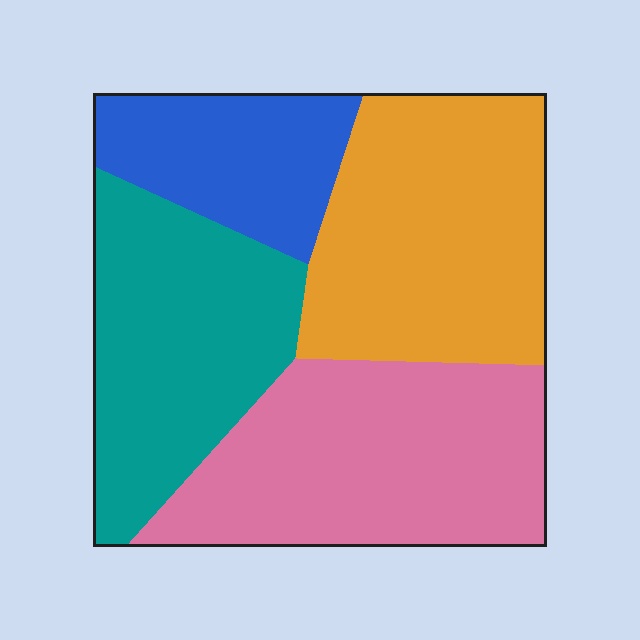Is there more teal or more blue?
Teal.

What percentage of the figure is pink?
Pink takes up about one third (1/3) of the figure.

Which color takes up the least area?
Blue, at roughly 15%.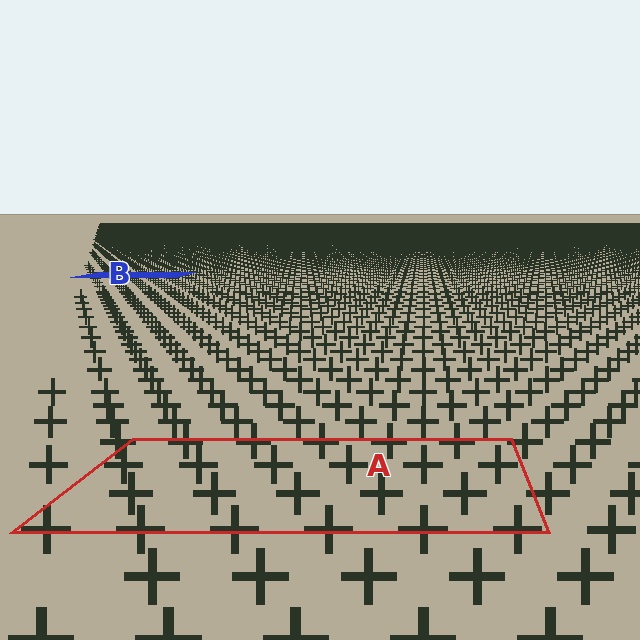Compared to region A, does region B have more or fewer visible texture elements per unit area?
Region B has more texture elements per unit area — they are packed more densely because it is farther away.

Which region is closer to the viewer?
Region A is closer. The texture elements there are larger and more spread out.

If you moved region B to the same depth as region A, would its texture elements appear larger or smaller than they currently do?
They would appear larger. At a closer depth, the same texture elements are projected at a bigger on-screen size.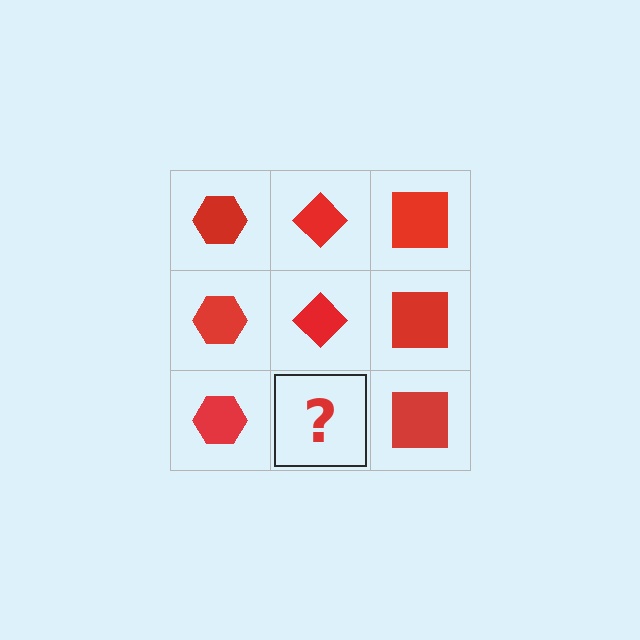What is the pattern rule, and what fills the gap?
The rule is that each column has a consistent shape. The gap should be filled with a red diamond.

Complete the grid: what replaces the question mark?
The question mark should be replaced with a red diamond.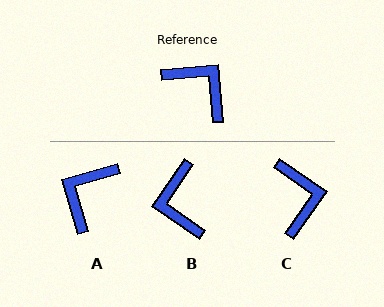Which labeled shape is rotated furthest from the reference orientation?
B, about 141 degrees away.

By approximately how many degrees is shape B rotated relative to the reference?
Approximately 141 degrees counter-clockwise.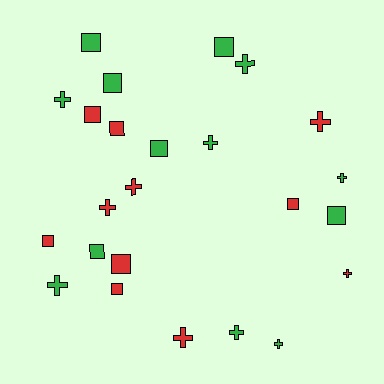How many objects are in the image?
There are 24 objects.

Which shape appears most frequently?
Cross, with 12 objects.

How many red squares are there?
There are 6 red squares.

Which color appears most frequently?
Green, with 13 objects.